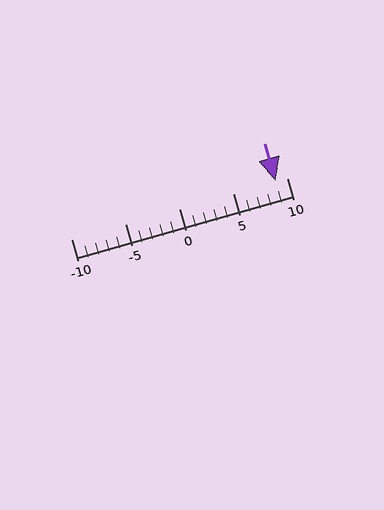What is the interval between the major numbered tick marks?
The major tick marks are spaced 5 units apart.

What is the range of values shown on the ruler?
The ruler shows values from -10 to 10.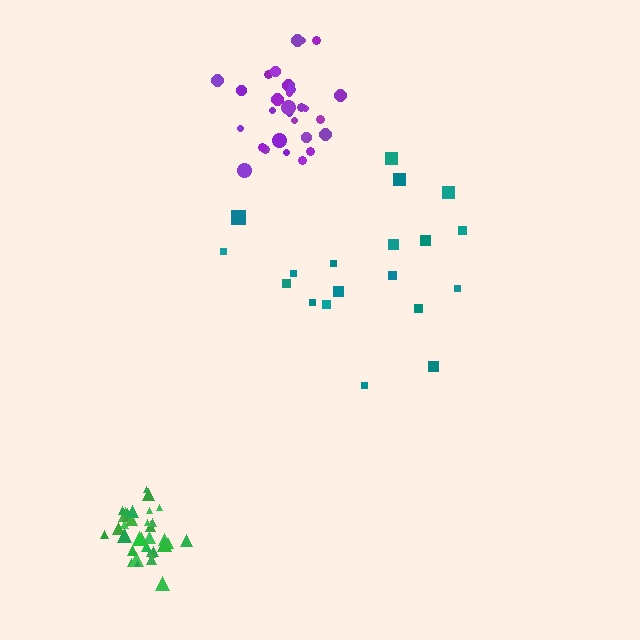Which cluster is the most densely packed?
Green.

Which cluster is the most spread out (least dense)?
Teal.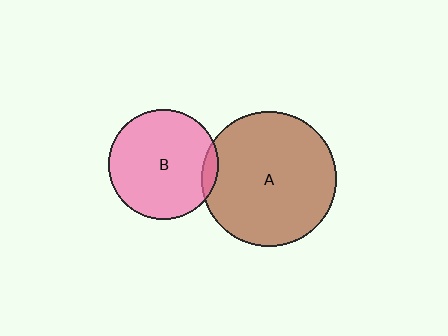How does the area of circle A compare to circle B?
Approximately 1.5 times.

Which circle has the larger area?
Circle A (brown).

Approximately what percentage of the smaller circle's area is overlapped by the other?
Approximately 5%.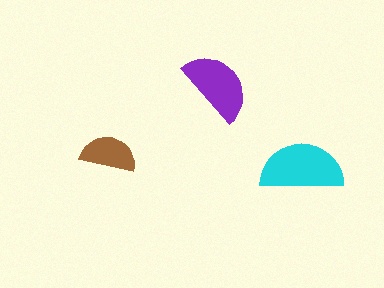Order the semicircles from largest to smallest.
the cyan one, the purple one, the brown one.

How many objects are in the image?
There are 3 objects in the image.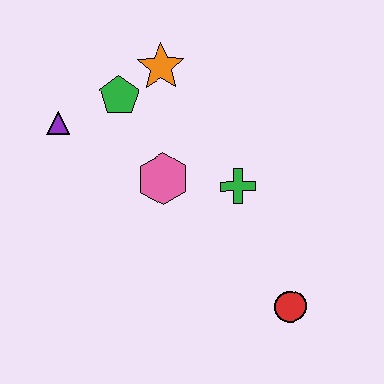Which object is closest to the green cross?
The pink hexagon is closest to the green cross.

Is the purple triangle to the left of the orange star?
Yes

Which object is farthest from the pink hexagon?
The red circle is farthest from the pink hexagon.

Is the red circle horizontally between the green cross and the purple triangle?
No